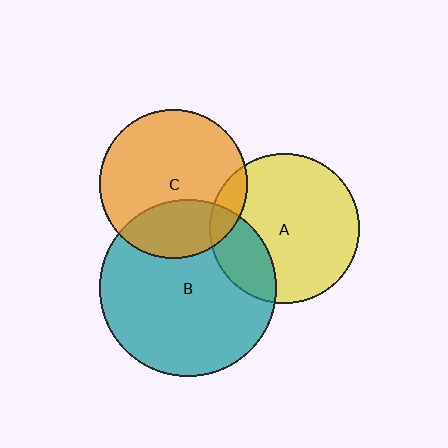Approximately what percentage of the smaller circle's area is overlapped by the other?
Approximately 30%.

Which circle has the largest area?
Circle B (teal).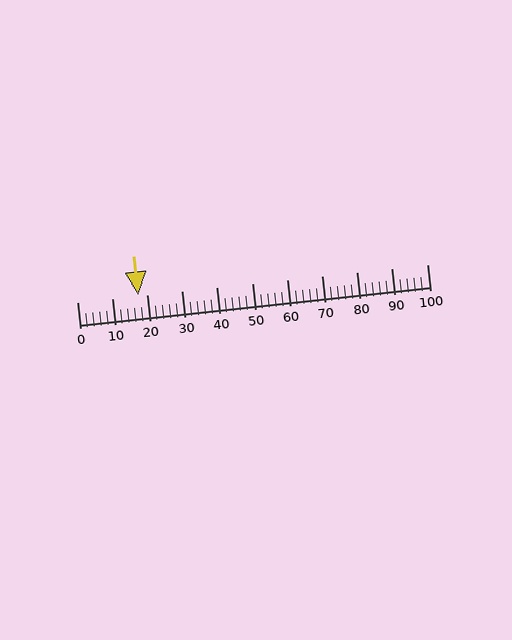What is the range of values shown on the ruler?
The ruler shows values from 0 to 100.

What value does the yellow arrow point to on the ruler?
The yellow arrow points to approximately 18.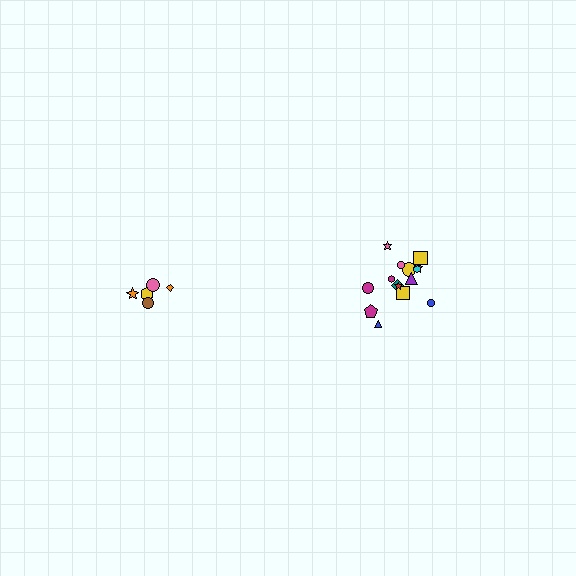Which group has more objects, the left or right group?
The right group.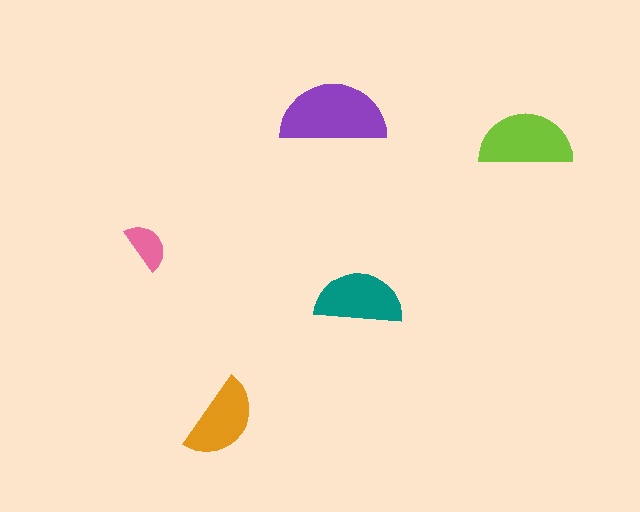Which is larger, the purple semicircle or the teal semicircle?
The purple one.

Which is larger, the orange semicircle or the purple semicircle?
The purple one.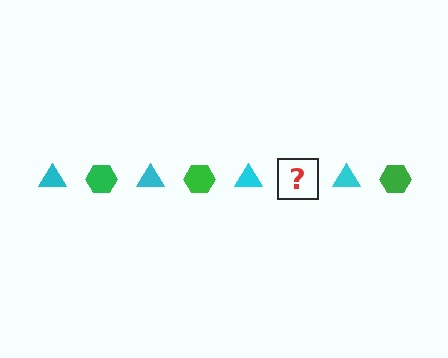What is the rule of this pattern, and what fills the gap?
The rule is that the pattern alternates between cyan triangle and green hexagon. The gap should be filled with a green hexagon.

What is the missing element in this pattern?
The missing element is a green hexagon.